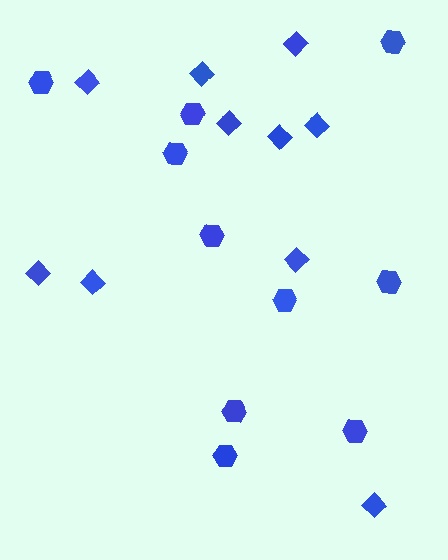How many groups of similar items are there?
There are 2 groups: one group of diamonds (10) and one group of hexagons (10).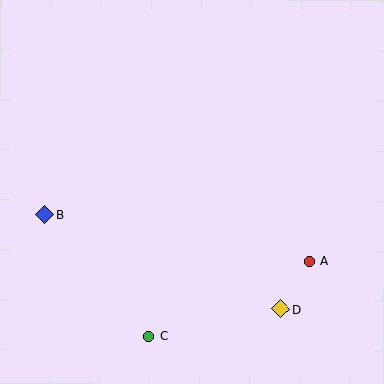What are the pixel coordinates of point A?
Point A is at (309, 261).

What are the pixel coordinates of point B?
Point B is at (45, 215).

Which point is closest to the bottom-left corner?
Point C is closest to the bottom-left corner.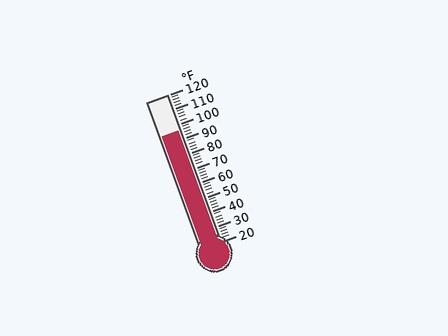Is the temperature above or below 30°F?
The temperature is above 30°F.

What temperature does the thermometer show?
The thermometer shows approximately 96°F.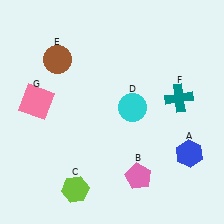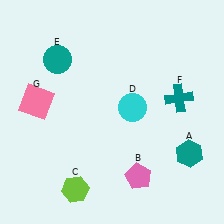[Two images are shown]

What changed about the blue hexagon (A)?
In Image 1, A is blue. In Image 2, it changed to teal.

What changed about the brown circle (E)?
In Image 1, E is brown. In Image 2, it changed to teal.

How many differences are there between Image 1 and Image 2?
There are 2 differences between the two images.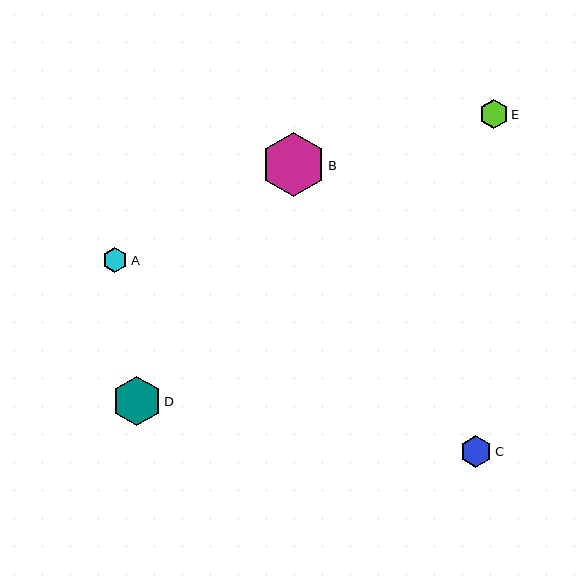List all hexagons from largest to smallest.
From largest to smallest: B, D, C, E, A.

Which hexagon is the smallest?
Hexagon A is the smallest with a size of approximately 25 pixels.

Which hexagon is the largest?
Hexagon B is the largest with a size of approximately 64 pixels.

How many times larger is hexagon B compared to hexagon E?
Hexagon B is approximately 2.2 times the size of hexagon E.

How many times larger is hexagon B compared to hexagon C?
Hexagon B is approximately 2.0 times the size of hexagon C.